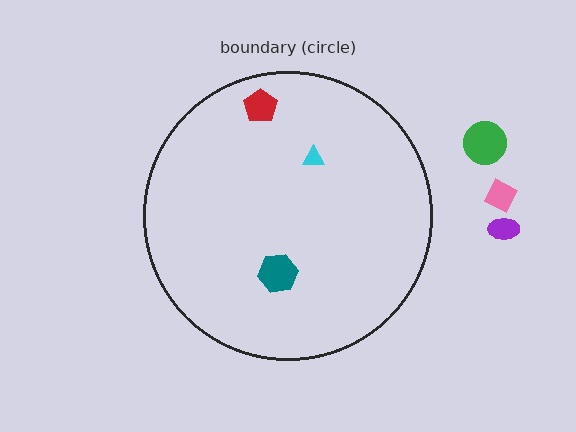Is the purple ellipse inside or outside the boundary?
Outside.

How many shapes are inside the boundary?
3 inside, 3 outside.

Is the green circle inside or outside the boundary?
Outside.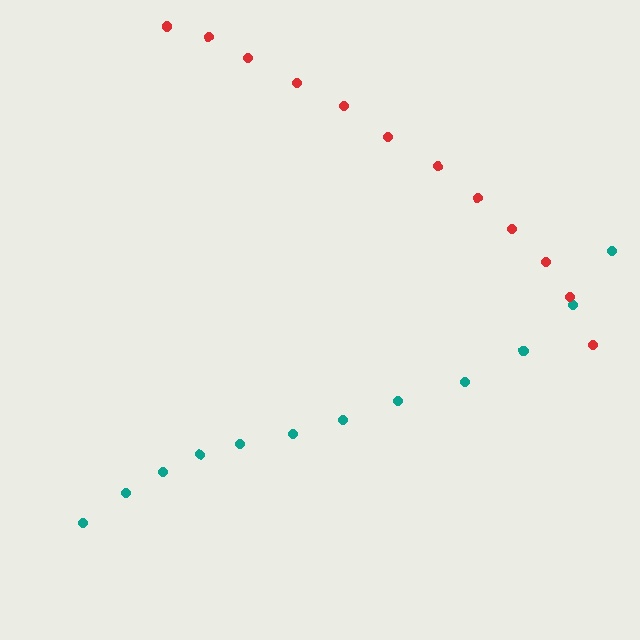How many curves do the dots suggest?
There are 2 distinct paths.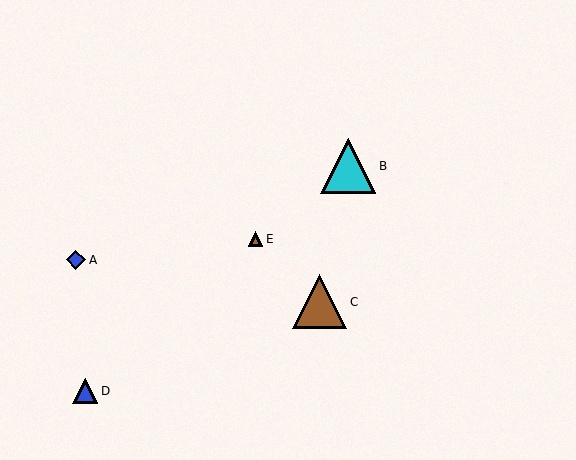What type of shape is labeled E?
Shape E is a brown triangle.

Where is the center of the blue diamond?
The center of the blue diamond is at (76, 260).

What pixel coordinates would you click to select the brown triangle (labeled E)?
Click at (256, 239) to select the brown triangle E.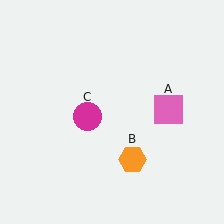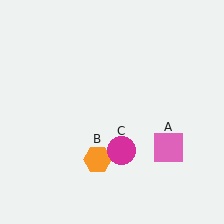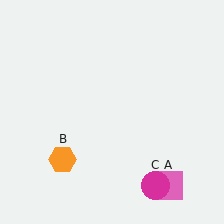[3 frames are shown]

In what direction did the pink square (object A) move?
The pink square (object A) moved down.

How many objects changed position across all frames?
3 objects changed position: pink square (object A), orange hexagon (object B), magenta circle (object C).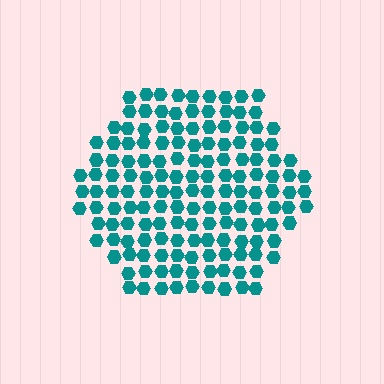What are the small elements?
The small elements are hexagons.